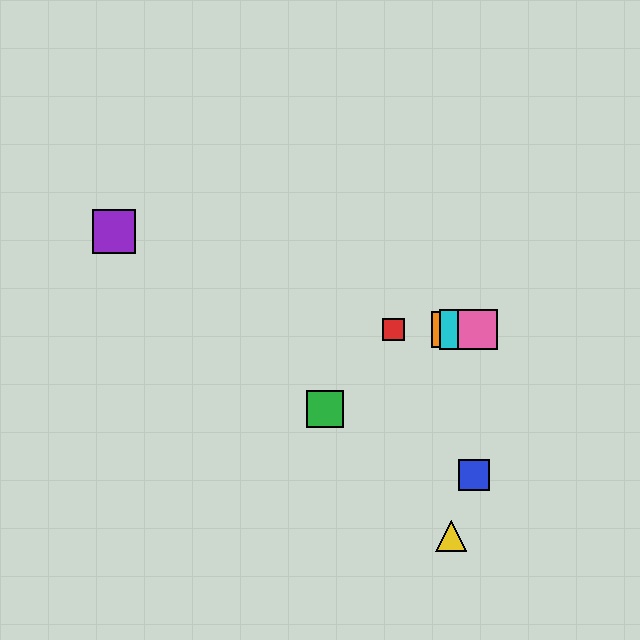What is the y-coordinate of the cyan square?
The cyan square is at y≈330.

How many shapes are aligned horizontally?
4 shapes (the red square, the orange square, the cyan square, the pink square) are aligned horizontally.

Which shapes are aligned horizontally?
The red square, the orange square, the cyan square, the pink square are aligned horizontally.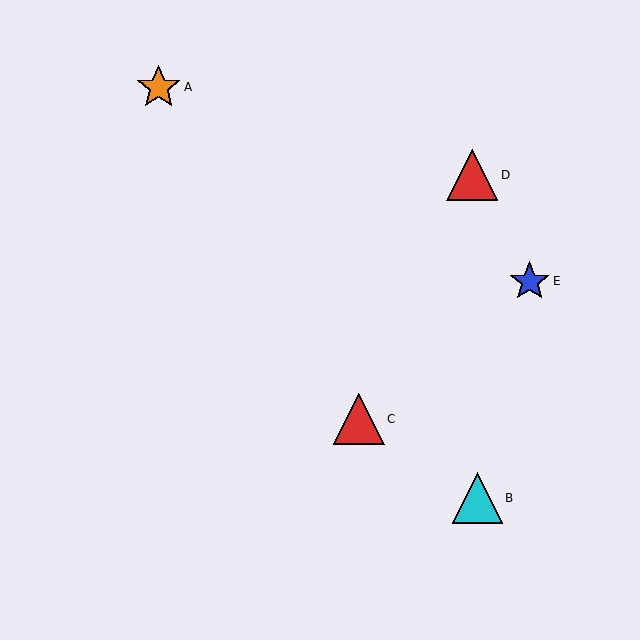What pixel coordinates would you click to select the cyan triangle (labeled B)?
Click at (477, 498) to select the cyan triangle B.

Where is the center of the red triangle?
The center of the red triangle is at (359, 419).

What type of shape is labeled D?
Shape D is a red triangle.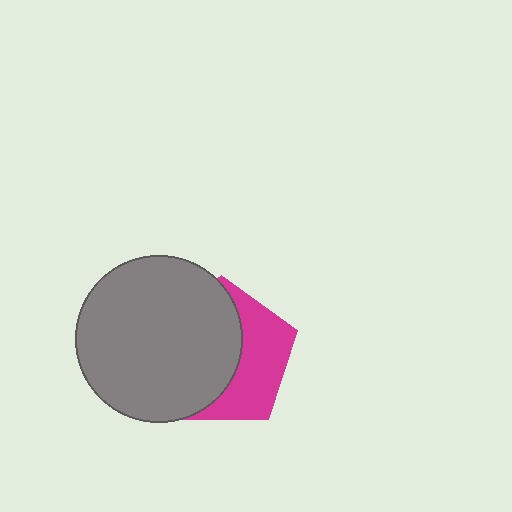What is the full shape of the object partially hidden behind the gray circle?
The partially hidden object is a magenta pentagon.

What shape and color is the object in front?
The object in front is a gray circle.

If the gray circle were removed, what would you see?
You would see the complete magenta pentagon.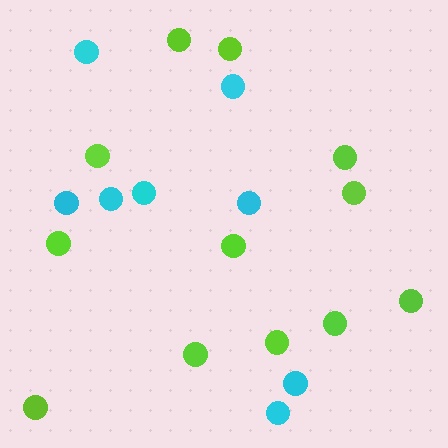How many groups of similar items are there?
There are 2 groups: one group of lime circles (12) and one group of cyan circles (8).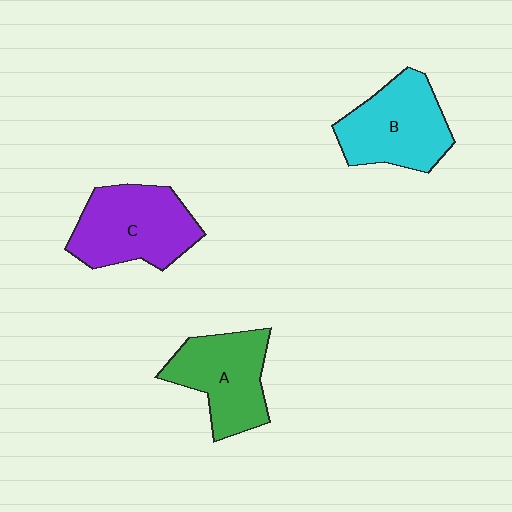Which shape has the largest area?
Shape C (purple).